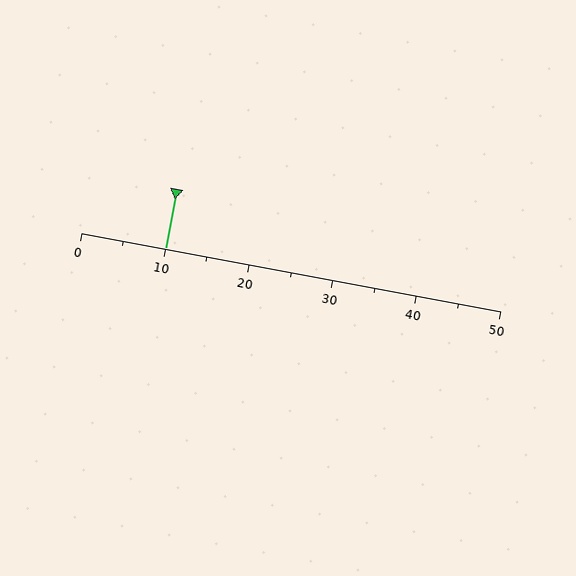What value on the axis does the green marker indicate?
The marker indicates approximately 10.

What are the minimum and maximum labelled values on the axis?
The axis runs from 0 to 50.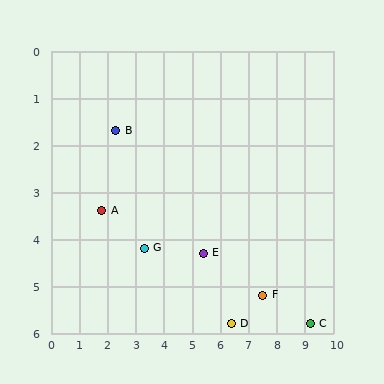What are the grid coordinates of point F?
Point F is at approximately (7.5, 5.2).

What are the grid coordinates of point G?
Point G is at approximately (3.3, 4.2).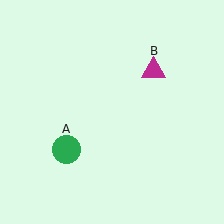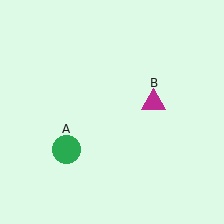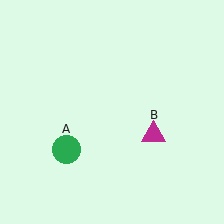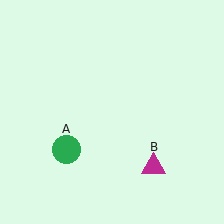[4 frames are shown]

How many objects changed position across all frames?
1 object changed position: magenta triangle (object B).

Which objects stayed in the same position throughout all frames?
Green circle (object A) remained stationary.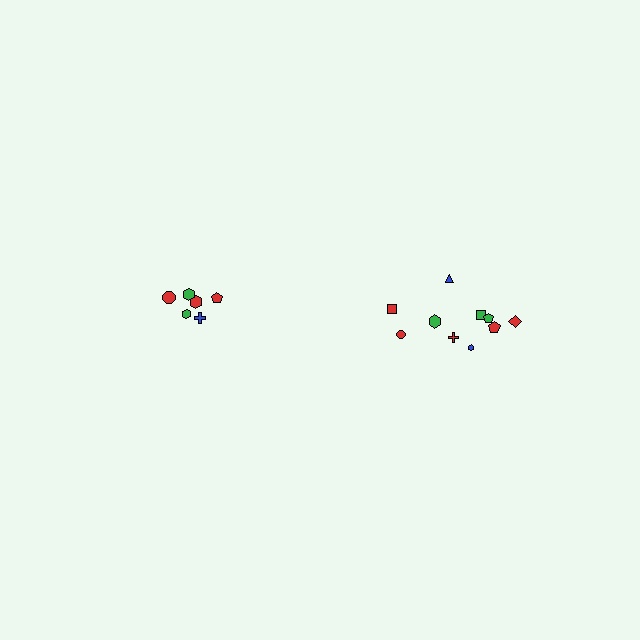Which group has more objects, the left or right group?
The right group.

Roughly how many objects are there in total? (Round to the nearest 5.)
Roughly 15 objects in total.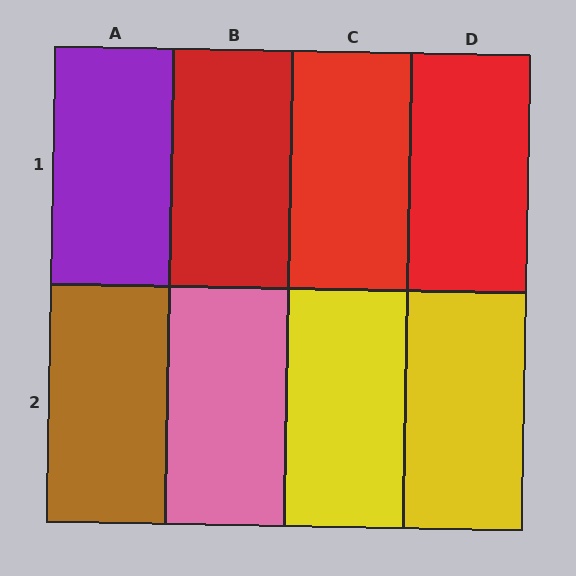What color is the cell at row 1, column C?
Red.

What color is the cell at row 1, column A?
Purple.